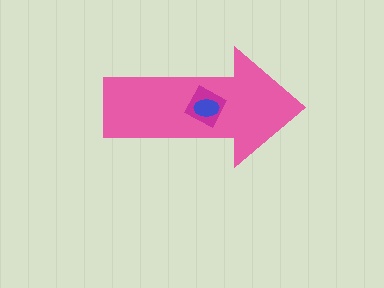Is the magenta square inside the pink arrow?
Yes.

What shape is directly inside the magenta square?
The blue ellipse.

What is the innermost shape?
The blue ellipse.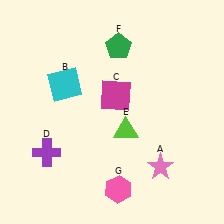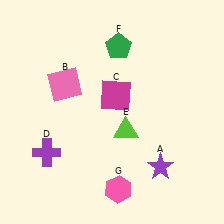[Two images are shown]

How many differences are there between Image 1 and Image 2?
There are 2 differences between the two images.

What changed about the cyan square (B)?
In Image 1, B is cyan. In Image 2, it changed to pink.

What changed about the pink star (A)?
In Image 1, A is pink. In Image 2, it changed to purple.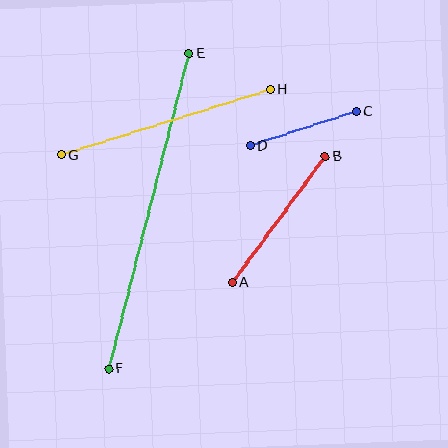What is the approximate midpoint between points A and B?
The midpoint is at approximately (279, 219) pixels.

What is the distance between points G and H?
The distance is approximately 218 pixels.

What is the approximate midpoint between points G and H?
The midpoint is at approximately (166, 122) pixels.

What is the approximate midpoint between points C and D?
The midpoint is at approximately (303, 129) pixels.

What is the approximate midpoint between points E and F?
The midpoint is at approximately (149, 211) pixels.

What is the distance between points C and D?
The distance is approximately 111 pixels.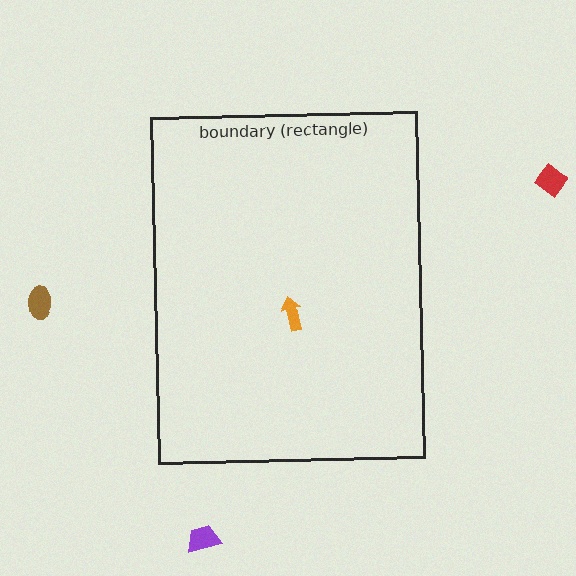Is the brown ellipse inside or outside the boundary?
Outside.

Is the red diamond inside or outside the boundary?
Outside.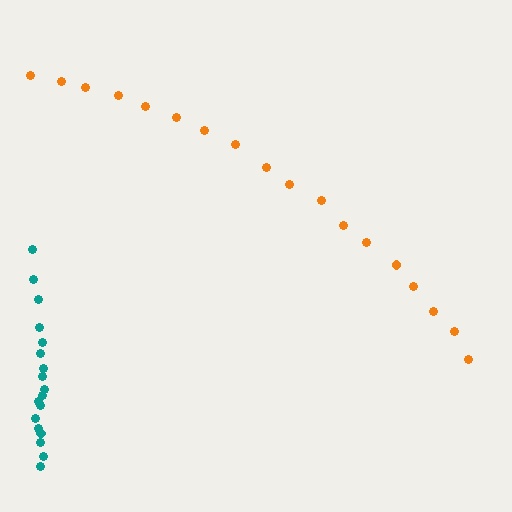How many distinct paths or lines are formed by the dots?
There are 2 distinct paths.